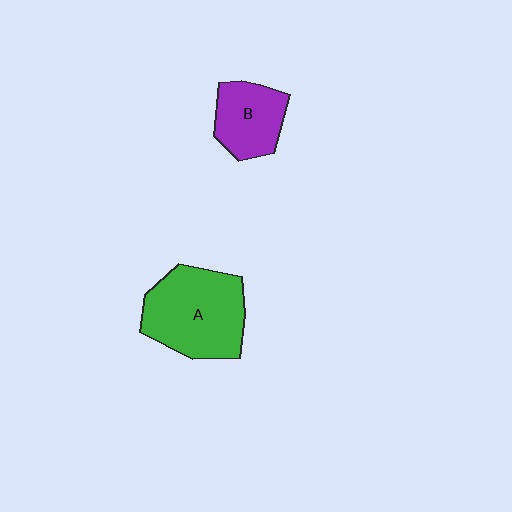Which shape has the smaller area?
Shape B (purple).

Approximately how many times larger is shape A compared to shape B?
Approximately 1.7 times.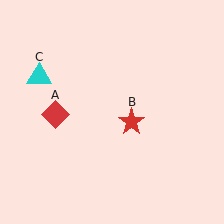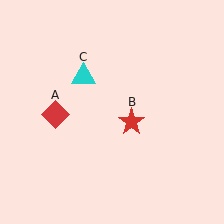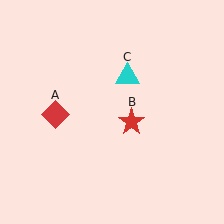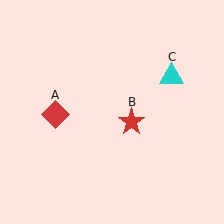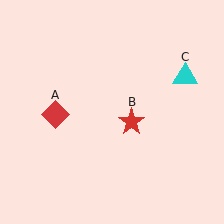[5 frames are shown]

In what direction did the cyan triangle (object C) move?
The cyan triangle (object C) moved right.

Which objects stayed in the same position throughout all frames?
Red diamond (object A) and red star (object B) remained stationary.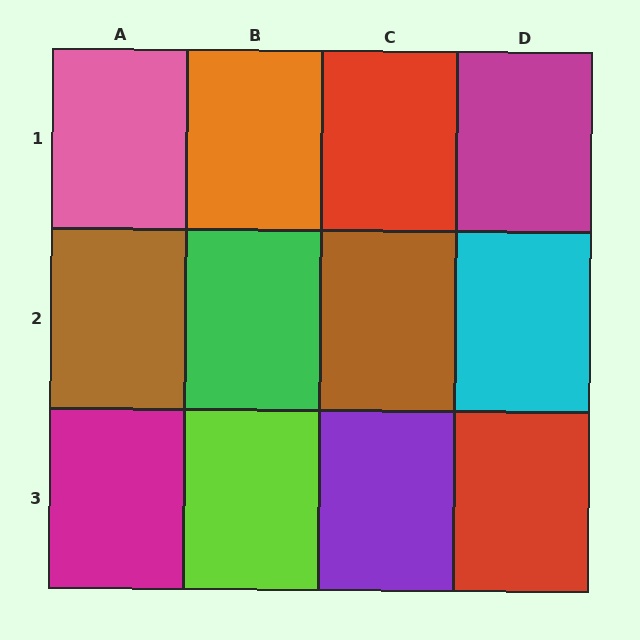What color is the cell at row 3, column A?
Magenta.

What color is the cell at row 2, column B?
Green.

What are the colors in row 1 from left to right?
Pink, orange, red, magenta.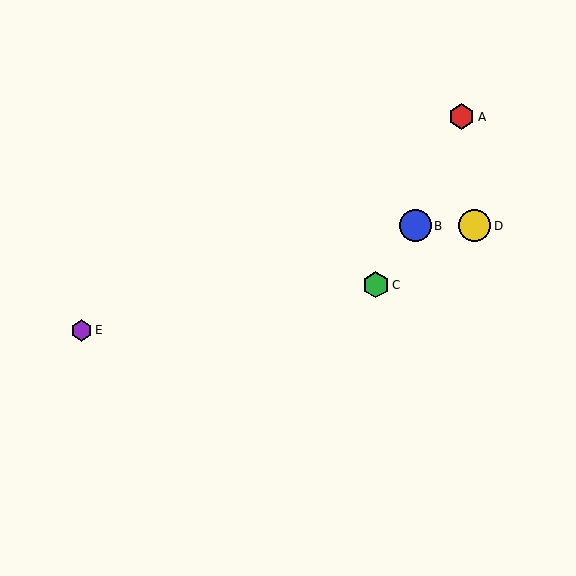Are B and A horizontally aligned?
No, B is at y≈226 and A is at y≈117.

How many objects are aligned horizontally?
2 objects (B, D) are aligned horizontally.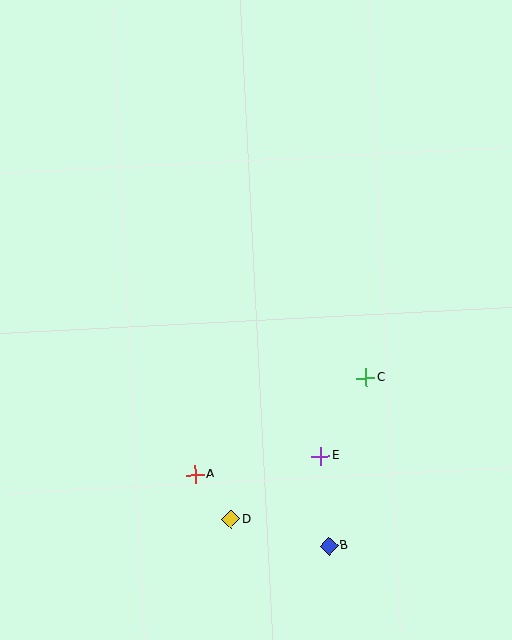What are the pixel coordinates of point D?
Point D is at (231, 519).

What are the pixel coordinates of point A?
Point A is at (195, 475).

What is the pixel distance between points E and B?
The distance between E and B is 90 pixels.